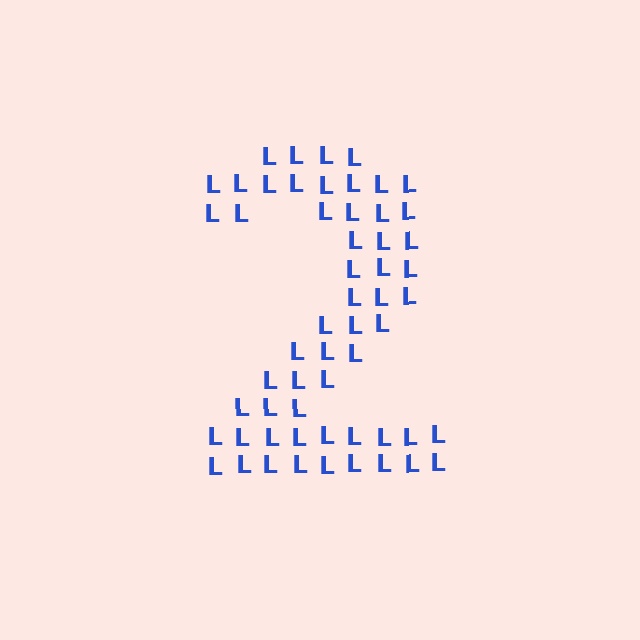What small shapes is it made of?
It is made of small letter L's.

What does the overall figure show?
The overall figure shows the digit 2.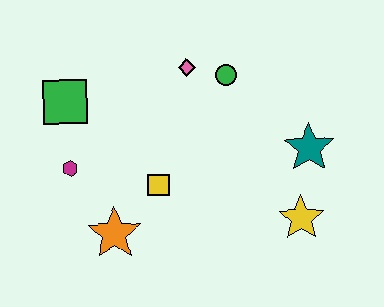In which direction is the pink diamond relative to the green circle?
The pink diamond is to the left of the green circle.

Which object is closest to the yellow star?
The teal star is closest to the yellow star.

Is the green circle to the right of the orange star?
Yes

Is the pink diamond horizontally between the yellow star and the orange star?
Yes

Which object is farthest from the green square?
The yellow star is farthest from the green square.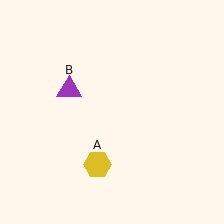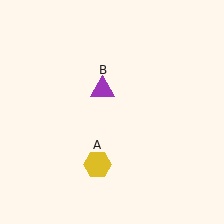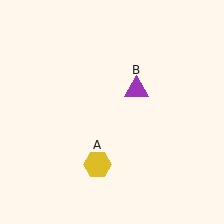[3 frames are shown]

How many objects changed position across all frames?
1 object changed position: purple triangle (object B).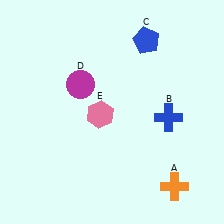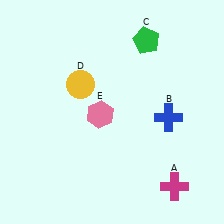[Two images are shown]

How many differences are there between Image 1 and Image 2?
There are 3 differences between the two images.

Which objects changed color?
A changed from orange to magenta. C changed from blue to green. D changed from magenta to yellow.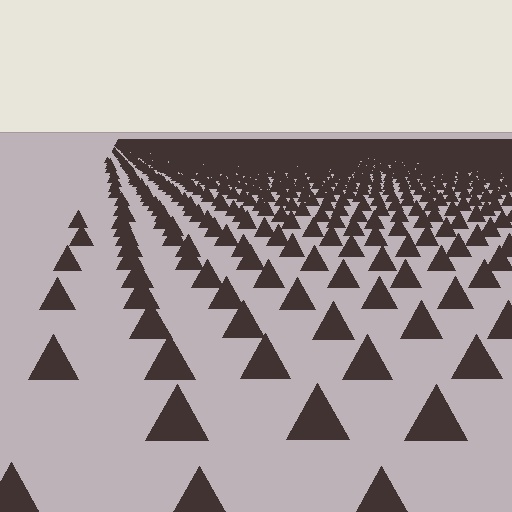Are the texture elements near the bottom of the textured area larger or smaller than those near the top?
Larger. Near the bottom, elements are closer to the viewer and appear at a bigger on-screen size.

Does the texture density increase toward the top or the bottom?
Density increases toward the top.